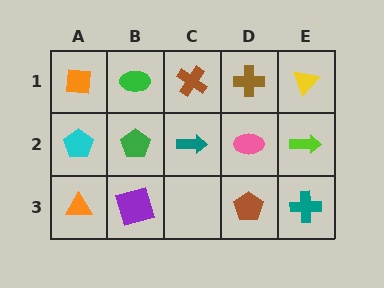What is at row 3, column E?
A teal cross.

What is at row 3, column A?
An orange triangle.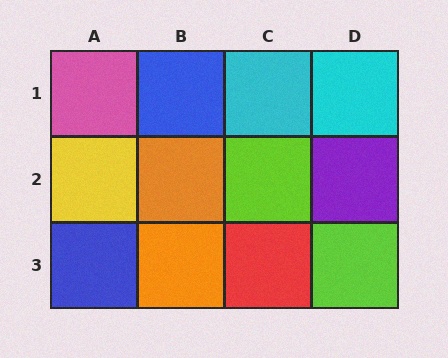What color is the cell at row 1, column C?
Cyan.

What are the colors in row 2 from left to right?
Yellow, orange, lime, purple.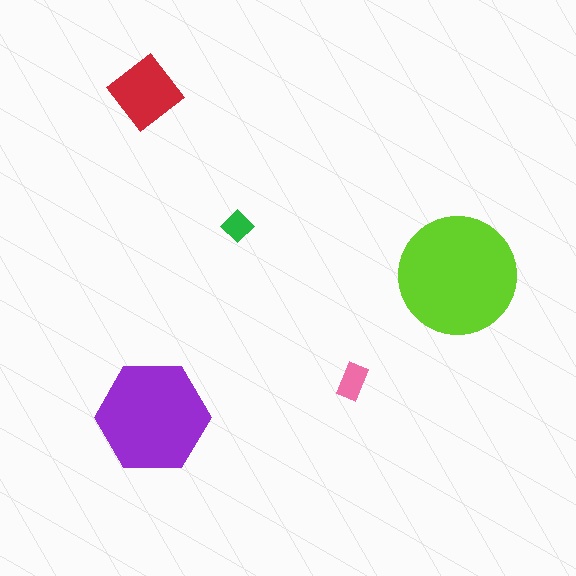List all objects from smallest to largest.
The green diamond, the pink rectangle, the red diamond, the purple hexagon, the lime circle.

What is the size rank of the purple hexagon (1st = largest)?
2nd.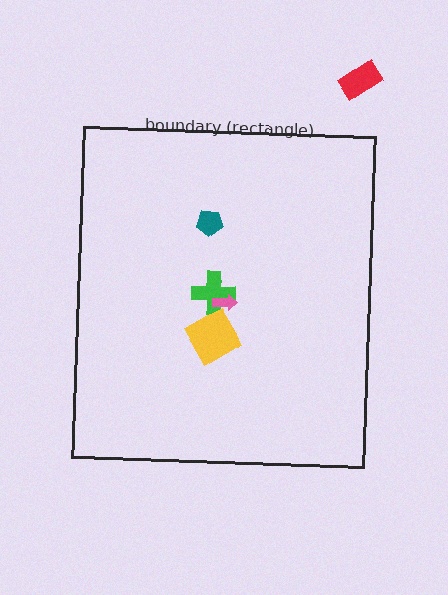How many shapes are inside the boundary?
4 inside, 1 outside.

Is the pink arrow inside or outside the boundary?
Inside.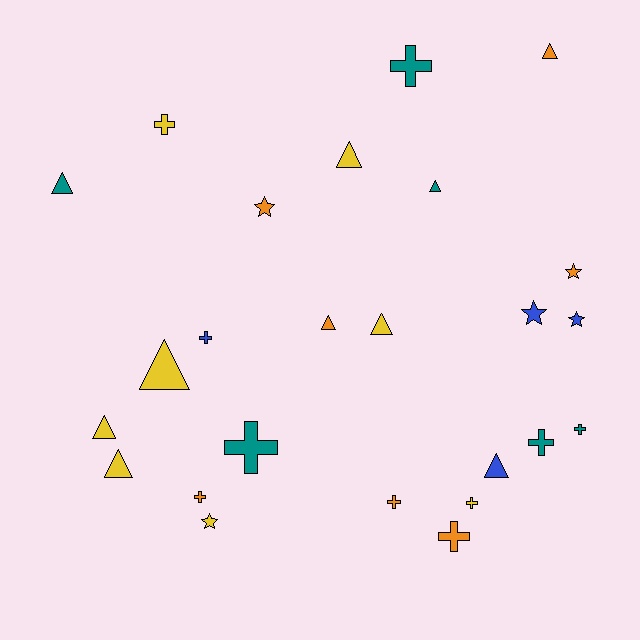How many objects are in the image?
There are 25 objects.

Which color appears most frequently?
Yellow, with 8 objects.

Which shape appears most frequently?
Triangle, with 10 objects.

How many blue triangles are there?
There is 1 blue triangle.